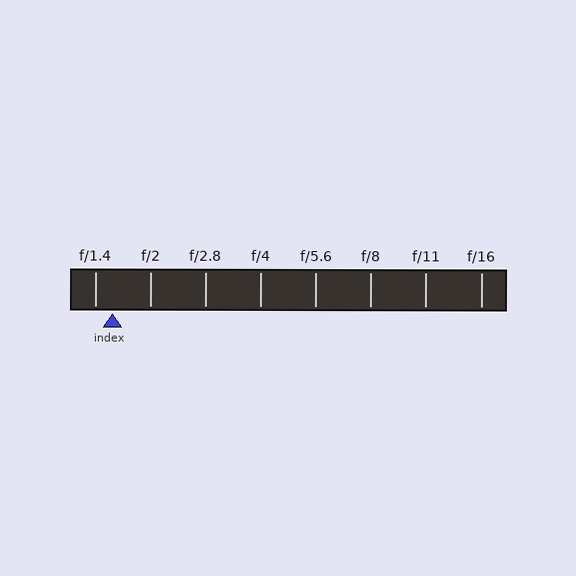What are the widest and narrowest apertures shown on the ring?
The widest aperture shown is f/1.4 and the narrowest is f/16.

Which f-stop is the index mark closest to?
The index mark is closest to f/1.4.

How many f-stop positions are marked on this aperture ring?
There are 8 f-stop positions marked.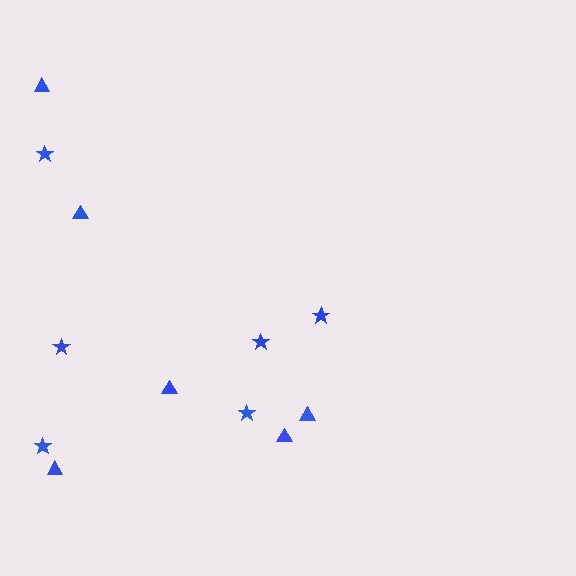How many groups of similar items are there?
There are 2 groups: one group of triangles (6) and one group of stars (6).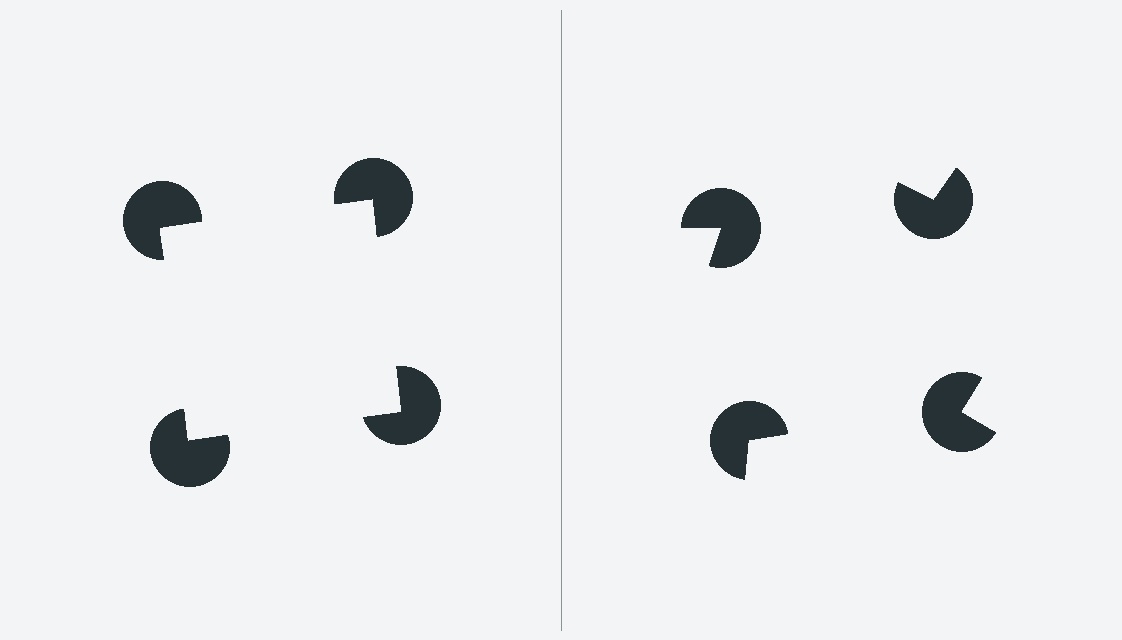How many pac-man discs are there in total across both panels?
8 — 4 on each side.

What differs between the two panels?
The pac-man discs are positioned identically on both sides; only the wedge orientations differ. On the left they align to a square; on the right they are misaligned.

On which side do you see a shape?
An illusory square appears on the left side. On the right side the wedge cuts are rotated, so no coherent shape forms.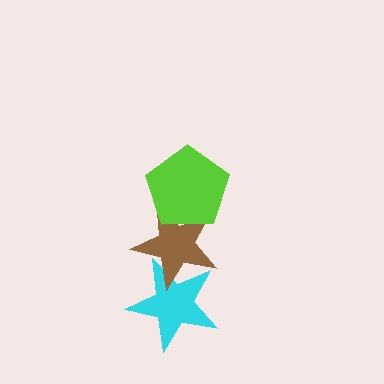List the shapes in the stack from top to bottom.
From top to bottom: the lime pentagon, the brown star, the cyan star.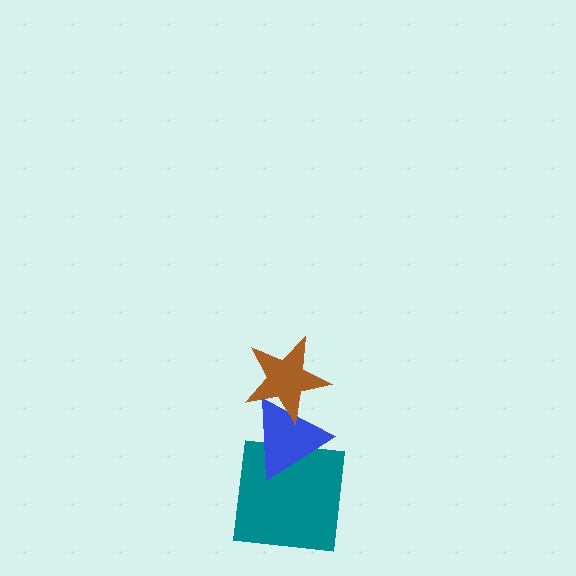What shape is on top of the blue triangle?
The brown star is on top of the blue triangle.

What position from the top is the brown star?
The brown star is 1st from the top.